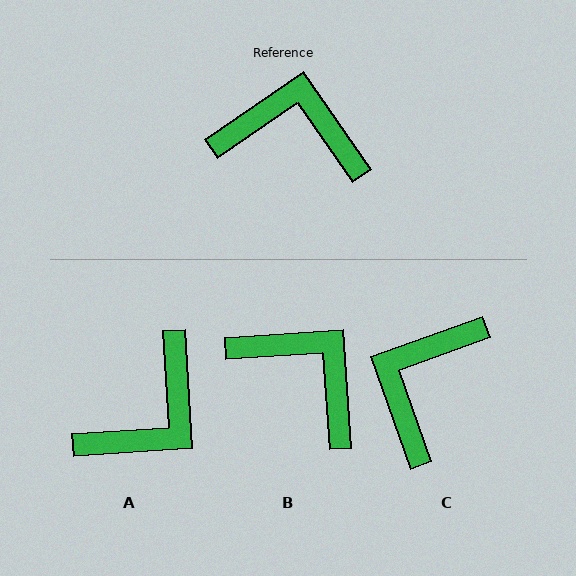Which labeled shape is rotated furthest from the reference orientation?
A, about 121 degrees away.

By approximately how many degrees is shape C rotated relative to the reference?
Approximately 75 degrees counter-clockwise.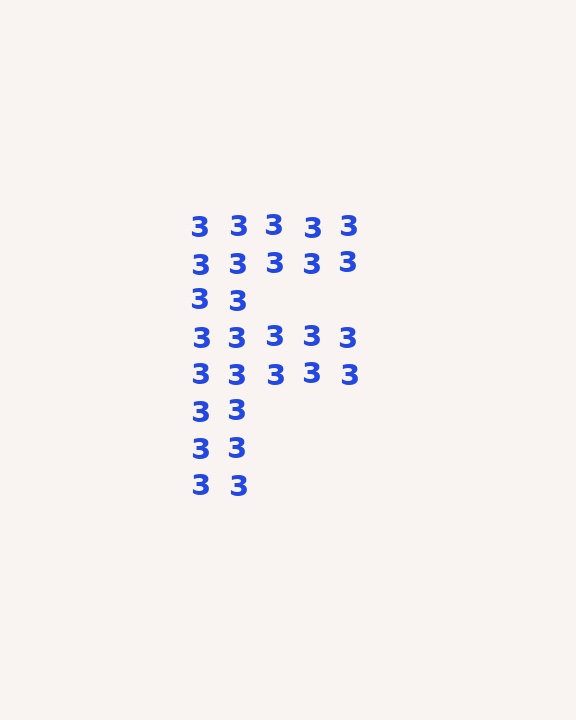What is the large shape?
The large shape is the letter F.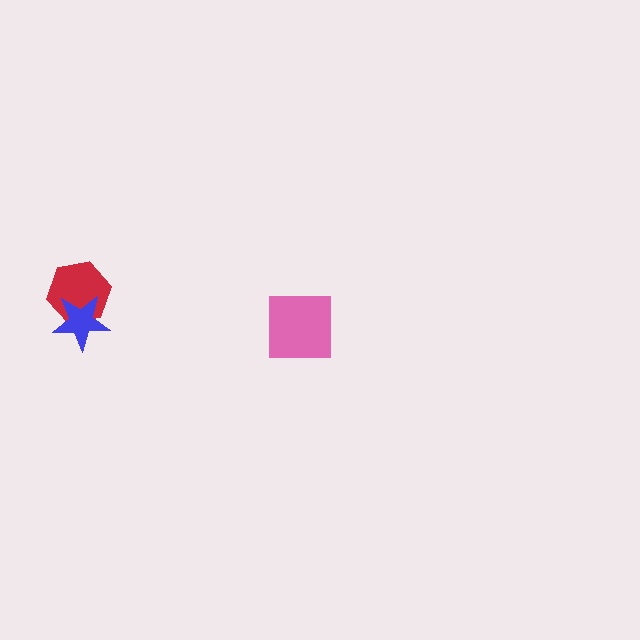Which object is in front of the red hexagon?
The blue star is in front of the red hexagon.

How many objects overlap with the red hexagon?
1 object overlaps with the red hexagon.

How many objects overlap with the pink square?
0 objects overlap with the pink square.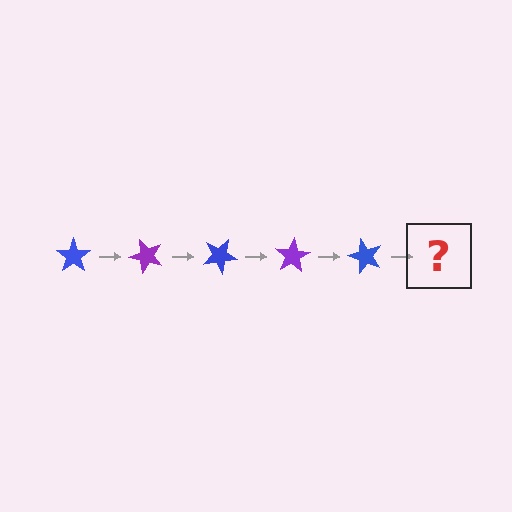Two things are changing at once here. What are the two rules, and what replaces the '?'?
The two rules are that it rotates 50 degrees each step and the color cycles through blue and purple. The '?' should be a purple star, rotated 250 degrees from the start.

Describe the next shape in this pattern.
It should be a purple star, rotated 250 degrees from the start.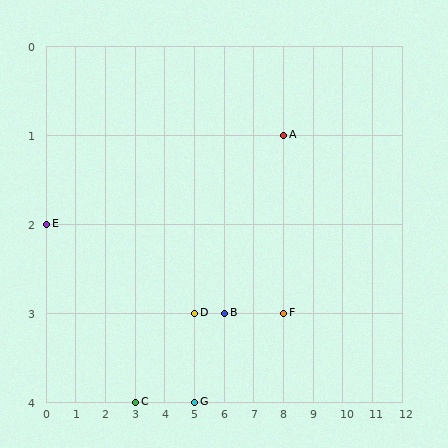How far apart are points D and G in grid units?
Points D and G are 1 row apart.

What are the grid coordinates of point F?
Point F is at grid coordinates (8, 3).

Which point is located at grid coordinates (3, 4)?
Point C is at (3, 4).